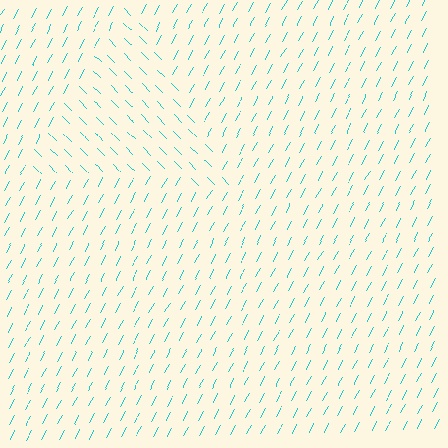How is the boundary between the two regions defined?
The boundary is defined purely by a change in line orientation (approximately 73 degrees difference). All lines are the same color and thickness.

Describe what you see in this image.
The image is filled with small cyan line segments. A triangle region in the image has lines oriented differently from the surrounding lines, creating a visible texture boundary.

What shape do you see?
I see a triangle.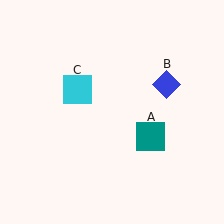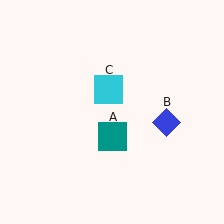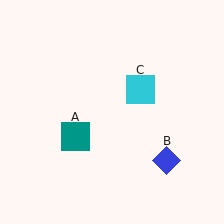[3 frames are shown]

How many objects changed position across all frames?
3 objects changed position: teal square (object A), blue diamond (object B), cyan square (object C).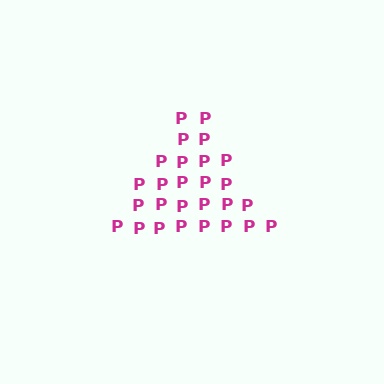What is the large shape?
The large shape is a triangle.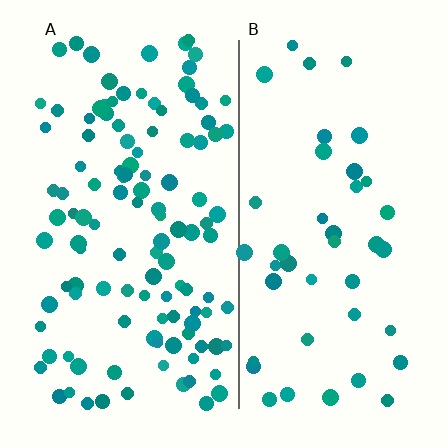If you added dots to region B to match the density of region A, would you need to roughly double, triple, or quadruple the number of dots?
Approximately triple.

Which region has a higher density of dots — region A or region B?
A (the left).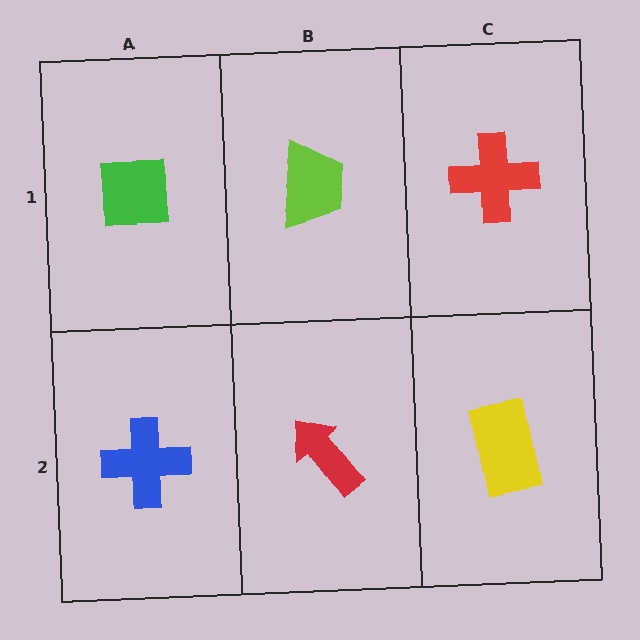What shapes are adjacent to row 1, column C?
A yellow rectangle (row 2, column C), a lime trapezoid (row 1, column B).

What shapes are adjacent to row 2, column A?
A green square (row 1, column A), a red arrow (row 2, column B).